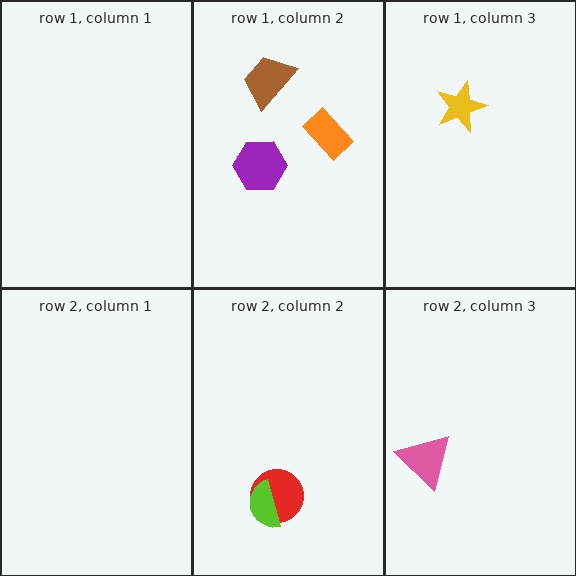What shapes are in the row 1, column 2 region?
The purple hexagon, the brown trapezoid, the orange rectangle.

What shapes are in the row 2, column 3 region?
The pink triangle.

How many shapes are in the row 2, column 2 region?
2.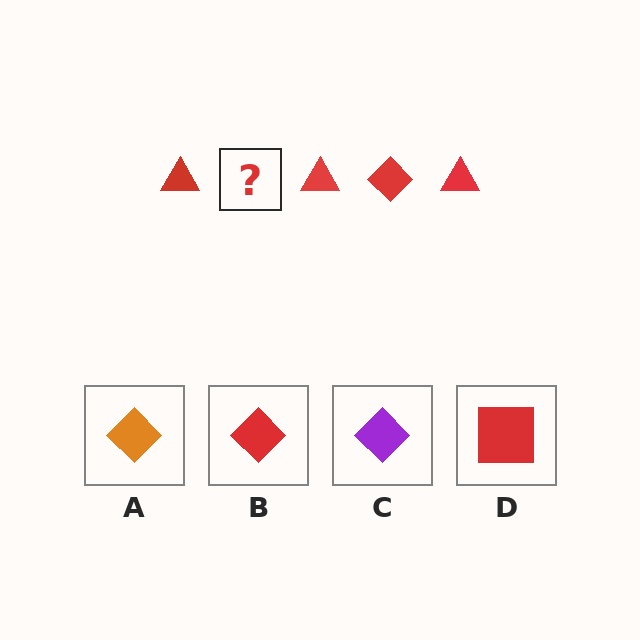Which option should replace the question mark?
Option B.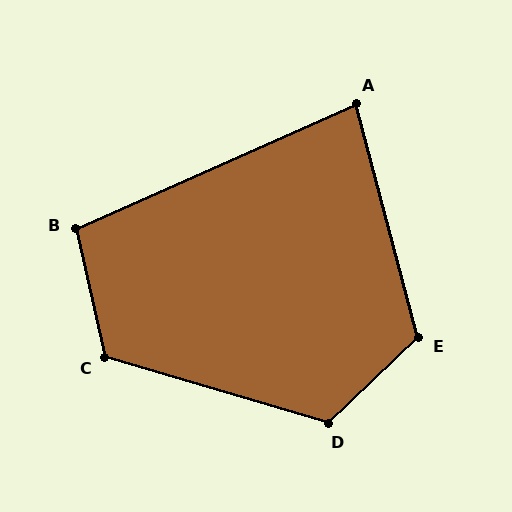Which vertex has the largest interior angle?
D, at approximately 120 degrees.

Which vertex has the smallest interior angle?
A, at approximately 81 degrees.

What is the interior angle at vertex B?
Approximately 101 degrees (obtuse).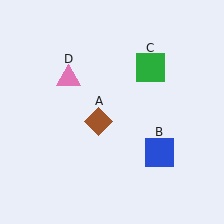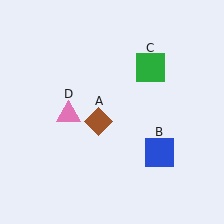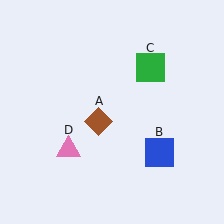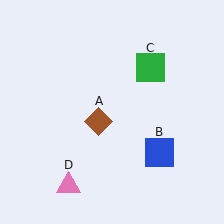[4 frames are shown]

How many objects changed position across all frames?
1 object changed position: pink triangle (object D).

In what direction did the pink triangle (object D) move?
The pink triangle (object D) moved down.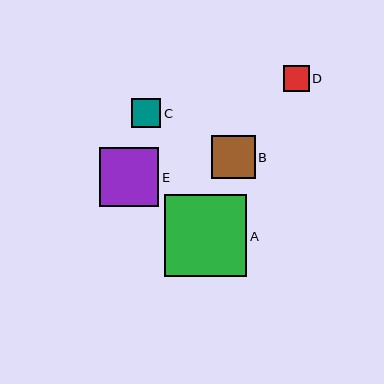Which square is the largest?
Square A is the largest with a size of approximately 82 pixels.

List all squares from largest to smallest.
From largest to smallest: A, E, B, C, D.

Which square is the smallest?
Square D is the smallest with a size of approximately 26 pixels.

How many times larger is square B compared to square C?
Square B is approximately 1.5 times the size of square C.